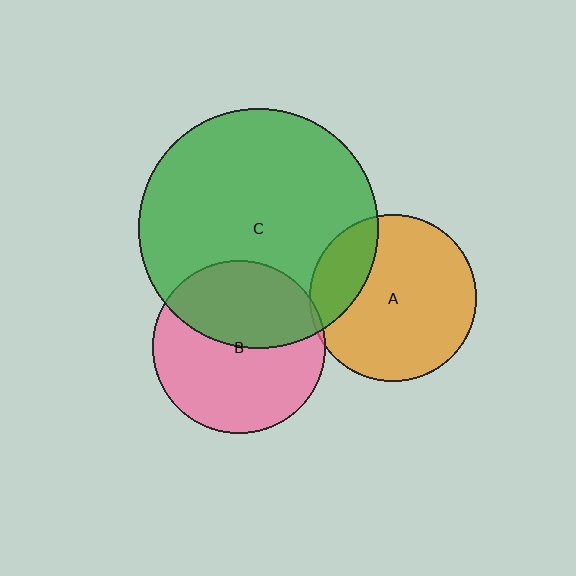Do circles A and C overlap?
Yes.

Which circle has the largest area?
Circle C (green).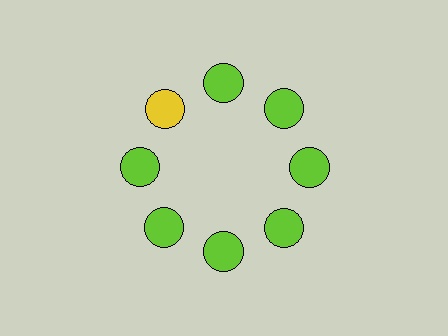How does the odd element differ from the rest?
It has a different color: yellow instead of lime.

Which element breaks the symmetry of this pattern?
The yellow circle at roughly the 10 o'clock position breaks the symmetry. All other shapes are lime circles.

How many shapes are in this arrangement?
There are 8 shapes arranged in a ring pattern.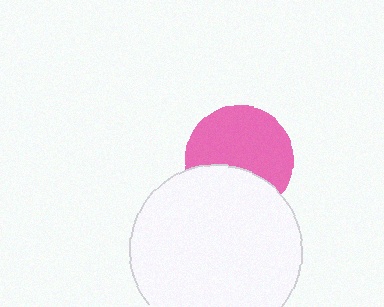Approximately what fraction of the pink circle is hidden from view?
Roughly 36% of the pink circle is hidden behind the white circle.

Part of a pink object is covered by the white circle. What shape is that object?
It is a circle.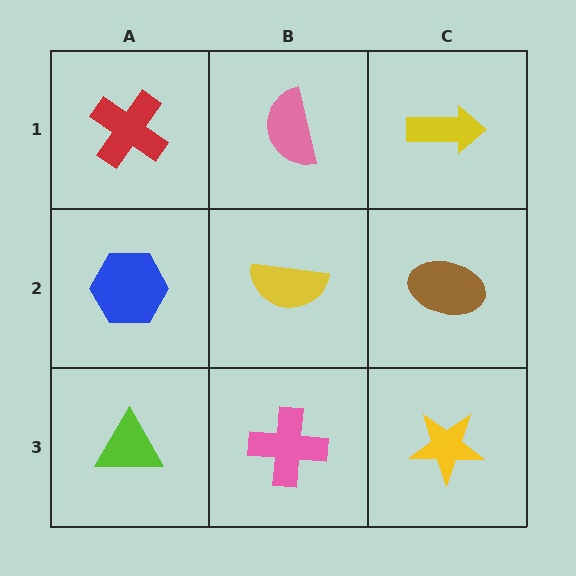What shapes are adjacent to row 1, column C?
A brown ellipse (row 2, column C), a pink semicircle (row 1, column B).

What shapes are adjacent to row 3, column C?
A brown ellipse (row 2, column C), a pink cross (row 3, column B).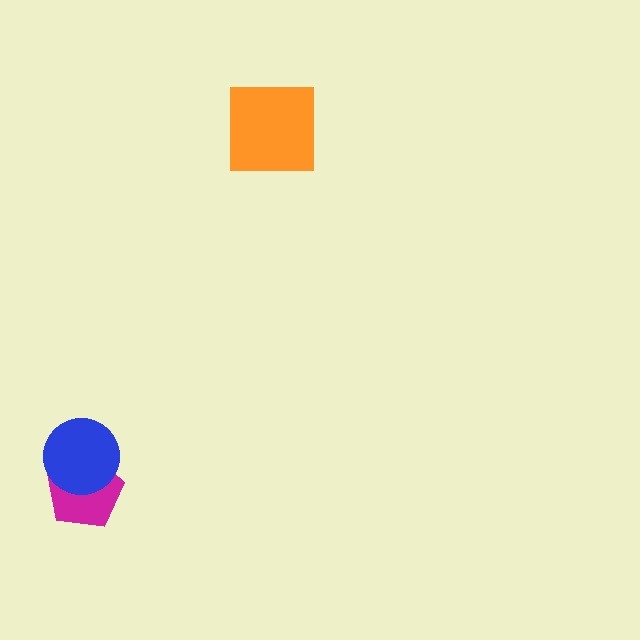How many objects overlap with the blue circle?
1 object overlaps with the blue circle.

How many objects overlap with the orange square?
0 objects overlap with the orange square.